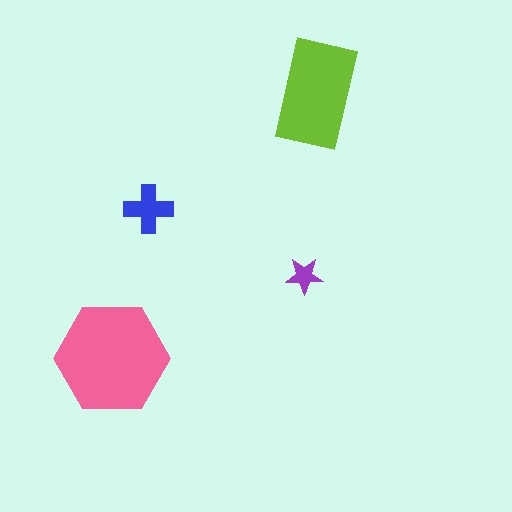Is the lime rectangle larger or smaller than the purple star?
Larger.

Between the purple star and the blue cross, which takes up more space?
The blue cross.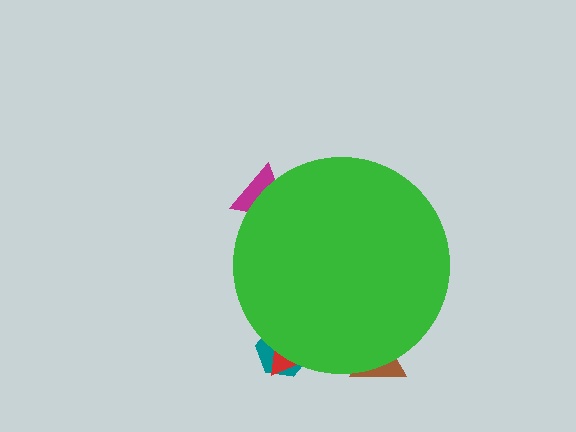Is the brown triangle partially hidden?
Yes, the brown triangle is partially hidden behind the green circle.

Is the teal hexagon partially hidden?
Yes, the teal hexagon is partially hidden behind the green circle.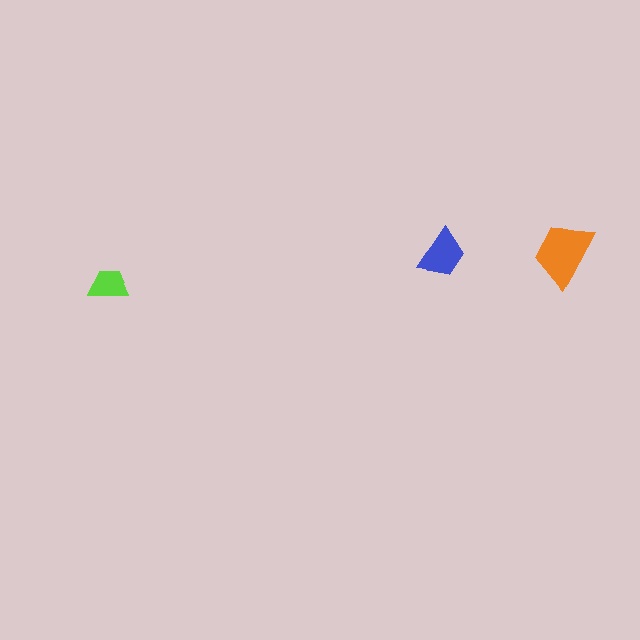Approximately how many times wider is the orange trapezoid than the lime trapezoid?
About 1.5 times wider.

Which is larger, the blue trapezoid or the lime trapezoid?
The blue one.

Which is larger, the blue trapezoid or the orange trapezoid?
The orange one.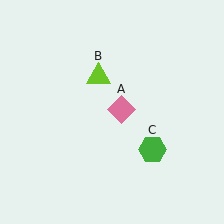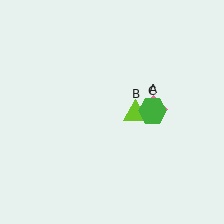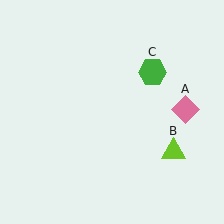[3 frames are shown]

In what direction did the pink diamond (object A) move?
The pink diamond (object A) moved right.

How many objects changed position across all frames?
3 objects changed position: pink diamond (object A), lime triangle (object B), green hexagon (object C).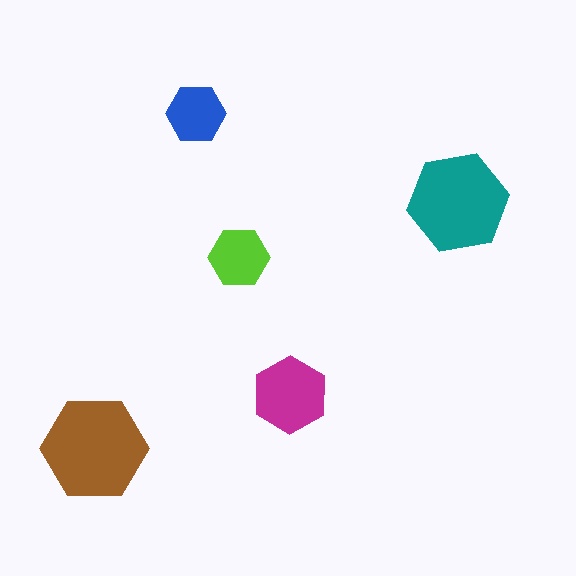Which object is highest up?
The blue hexagon is topmost.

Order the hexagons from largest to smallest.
the brown one, the teal one, the magenta one, the lime one, the blue one.